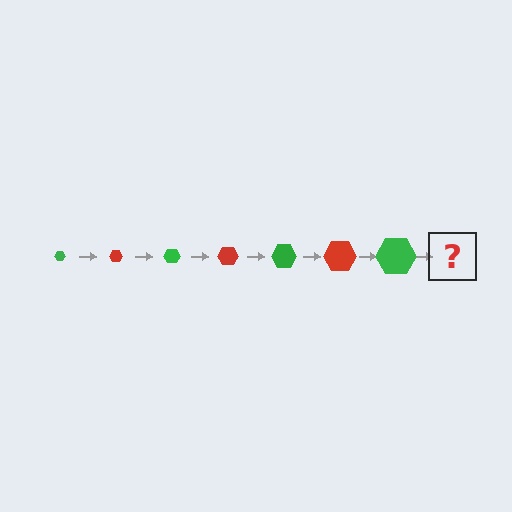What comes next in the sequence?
The next element should be a red hexagon, larger than the previous one.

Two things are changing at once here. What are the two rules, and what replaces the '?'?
The two rules are that the hexagon grows larger each step and the color cycles through green and red. The '?' should be a red hexagon, larger than the previous one.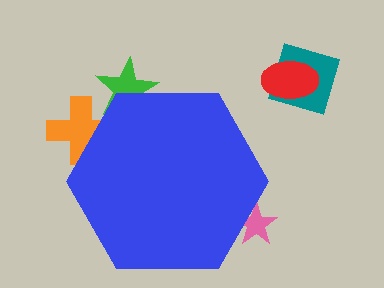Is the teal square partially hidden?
No, the teal square is fully visible.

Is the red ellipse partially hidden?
No, the red ellipse is fully visible.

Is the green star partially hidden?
Yes, the green star is partially hidden behind the blue hexagon.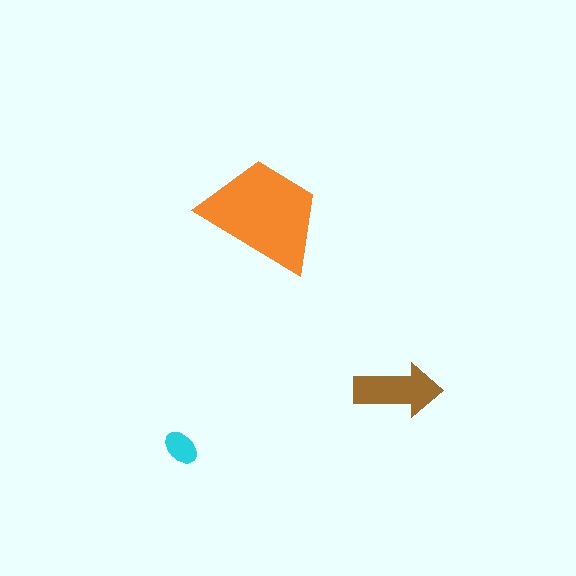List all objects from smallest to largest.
The cyan ellipse, the brown arrow, the orange trapezoid.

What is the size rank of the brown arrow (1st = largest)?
2nd.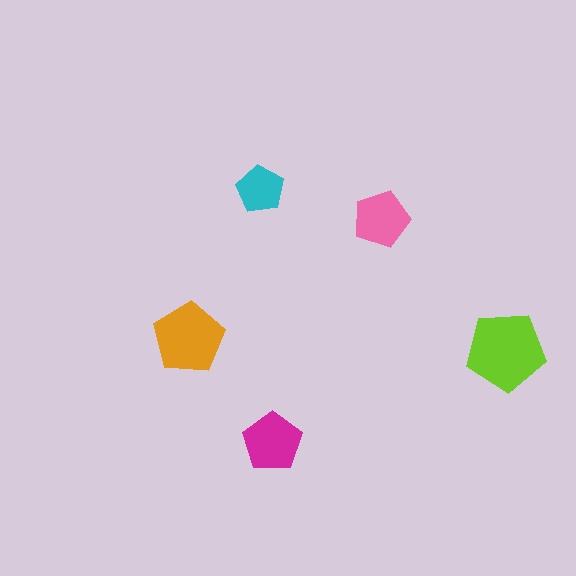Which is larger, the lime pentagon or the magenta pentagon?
The lime one.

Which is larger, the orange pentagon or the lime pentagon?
The lime one.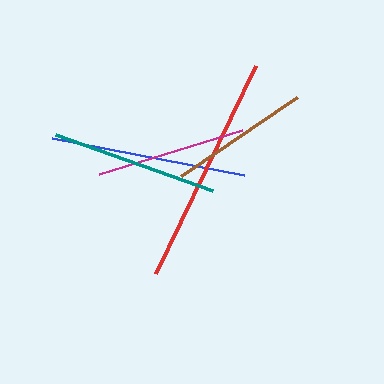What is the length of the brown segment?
The brown segment is approximately 140 pixels long.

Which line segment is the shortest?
The brown line is the shortest at approximately 140 pixels.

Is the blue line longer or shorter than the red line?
The red line is longer than the blue line.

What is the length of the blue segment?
The blue segment is approximately 195 pixels long.